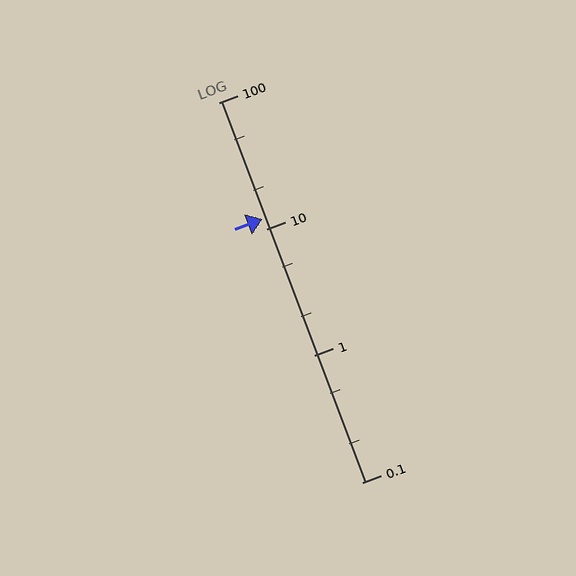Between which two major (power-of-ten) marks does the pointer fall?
The pointer is between 10 and 100.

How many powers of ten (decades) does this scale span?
The scale spans 3 decades, from 0.1 to 100.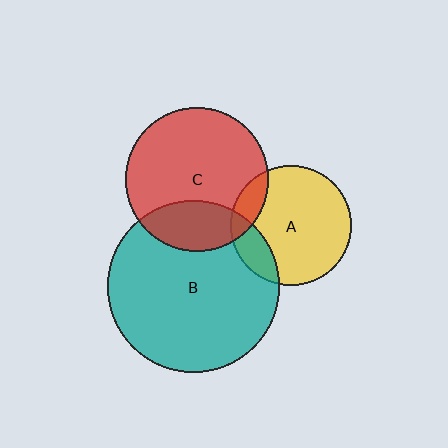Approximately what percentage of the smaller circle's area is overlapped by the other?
Approximately 15%.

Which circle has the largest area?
Circle B (teal).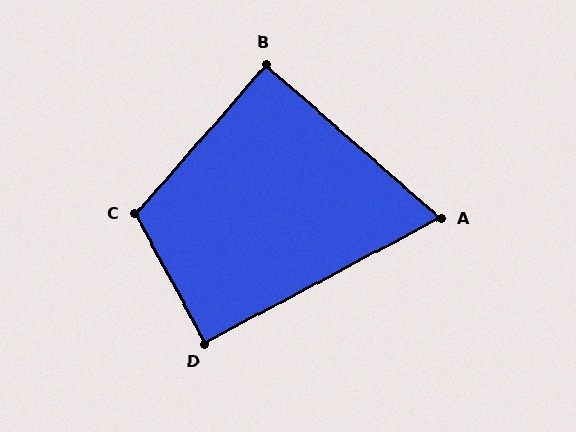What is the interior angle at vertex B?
Approximately 90 degrees (approximately right).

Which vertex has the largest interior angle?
C, at approximately 111 degrees.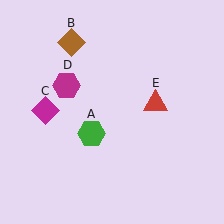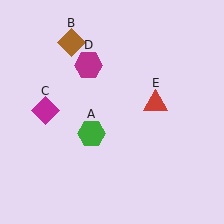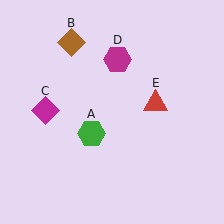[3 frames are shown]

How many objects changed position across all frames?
1 object changed position: magenta hexagon (object D).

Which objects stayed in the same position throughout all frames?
Green hexagon (object A) and brown diamond (object B) and magenta diamond (object C) and red triangle (object E) remained stationary.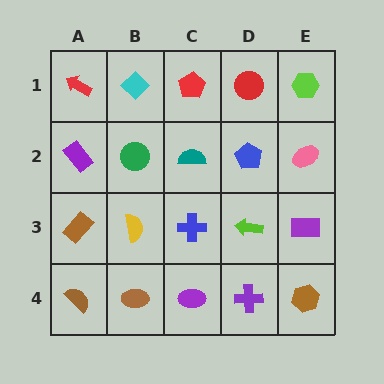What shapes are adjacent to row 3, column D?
A blue pentagon (row 2, column D), a purple cross (row 4, column D), a blue cross (row 3, column C), a purple rectangle (row 3, column E).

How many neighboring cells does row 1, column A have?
2.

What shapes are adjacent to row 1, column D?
A blue pentagon (row 2, column D), a red pentagon (row 1, column C), a lime hexagon (row 1, column E).